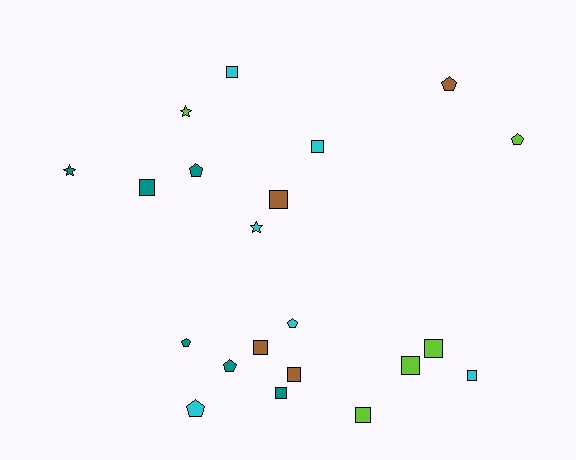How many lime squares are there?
There are 3 lime squares.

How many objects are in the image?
There are 21 objects.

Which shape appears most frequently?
Square, with 11 objects.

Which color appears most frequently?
Teal, with 6 objects.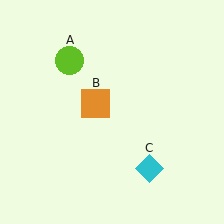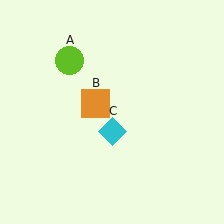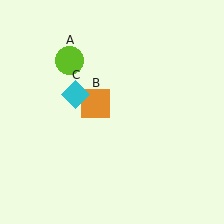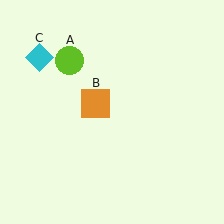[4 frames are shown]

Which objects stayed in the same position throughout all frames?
Lime circle (object A) and orange square (object B) remained stationary.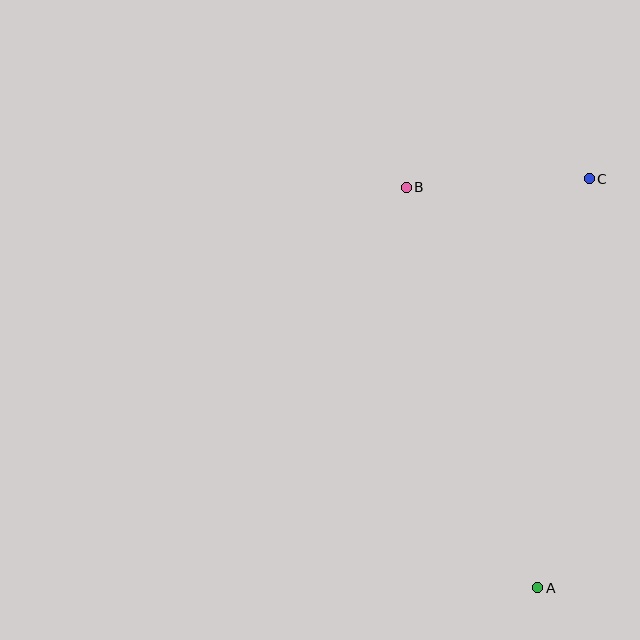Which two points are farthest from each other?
Points A and B are farthest from each other.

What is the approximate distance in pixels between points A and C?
The distance between A and C is approximately 412 pixels.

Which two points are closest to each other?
Points B and C are closest to each other.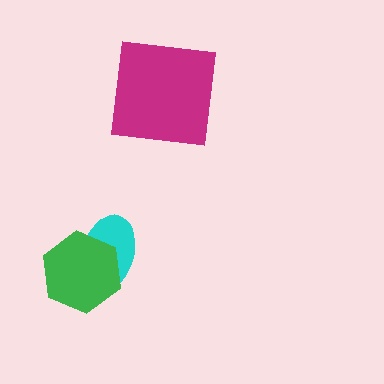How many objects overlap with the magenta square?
0 objects overlap with the magenta square.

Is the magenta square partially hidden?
No, no other shape covers it.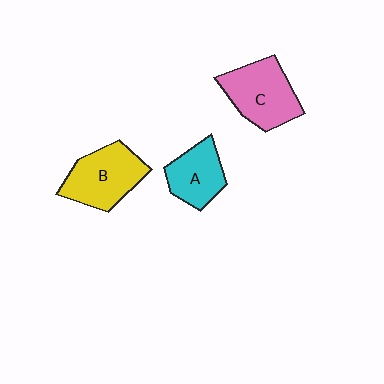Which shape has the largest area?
Shape C (pink).